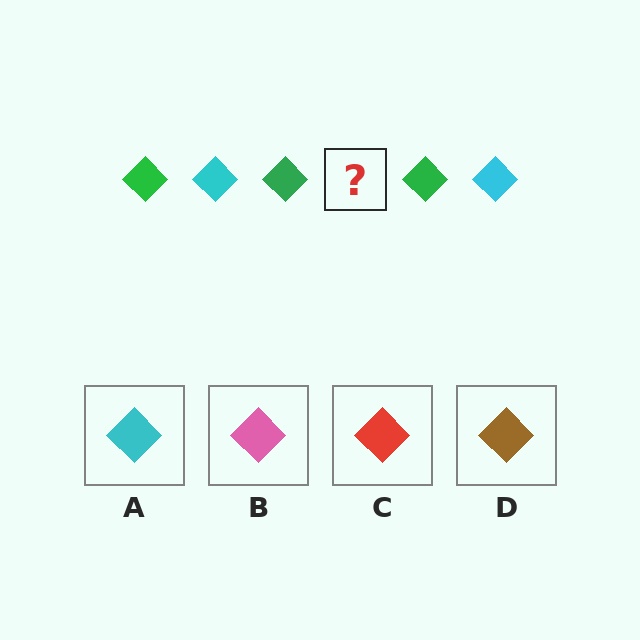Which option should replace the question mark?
Option A.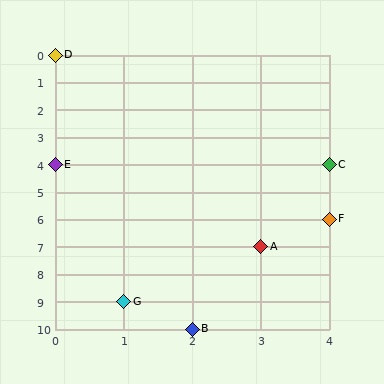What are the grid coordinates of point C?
Point C is at grid coordinates (4, 4).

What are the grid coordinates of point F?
Point F is at grid coordinates (4, 6).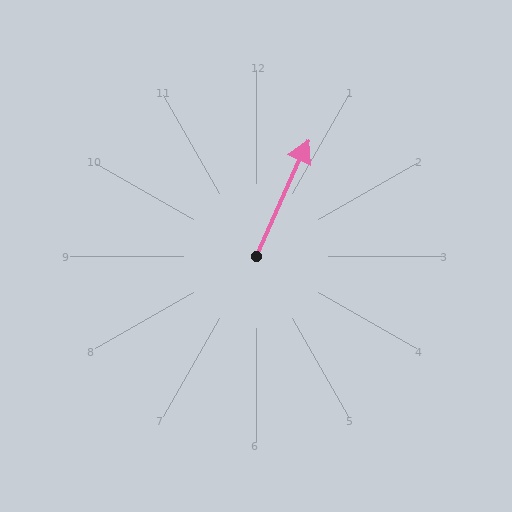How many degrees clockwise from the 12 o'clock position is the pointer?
Approximately 24 degrees.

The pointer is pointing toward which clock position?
Roughly 1 o'clock.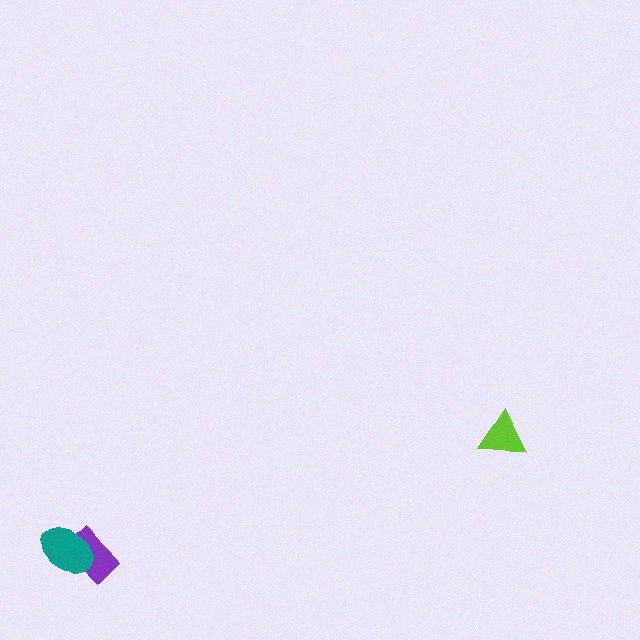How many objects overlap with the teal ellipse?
1 object overlaps with the teal ellipse.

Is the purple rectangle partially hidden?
Yes, it is partially covered by another shape.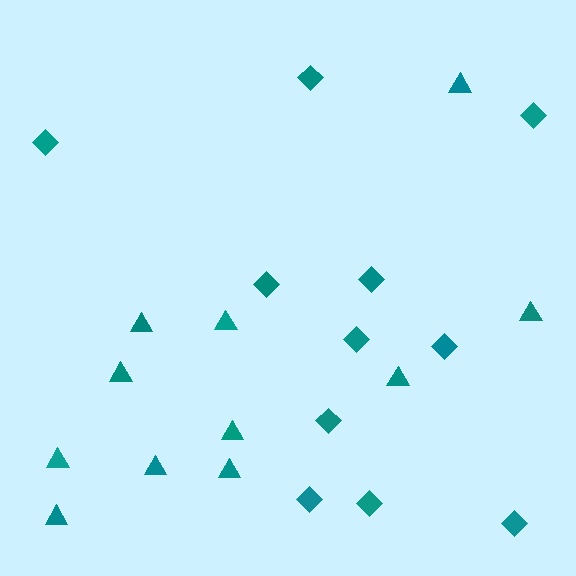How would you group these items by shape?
There are 2 groups: one group of triangles (11) and one group of diamonds (11).